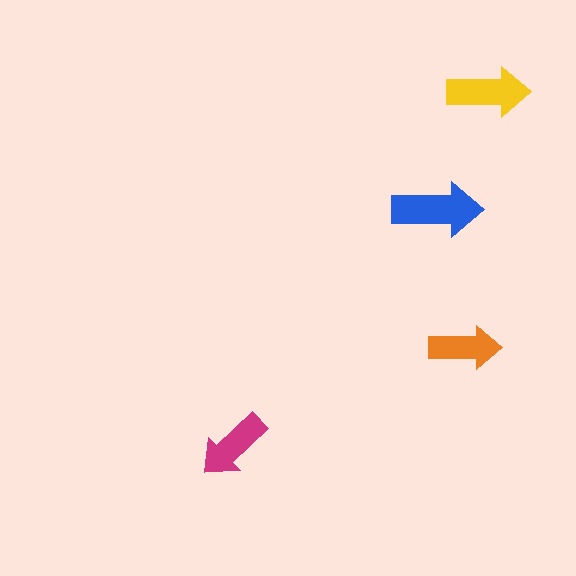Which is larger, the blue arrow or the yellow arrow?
The blue one.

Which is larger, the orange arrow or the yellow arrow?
The yellow one.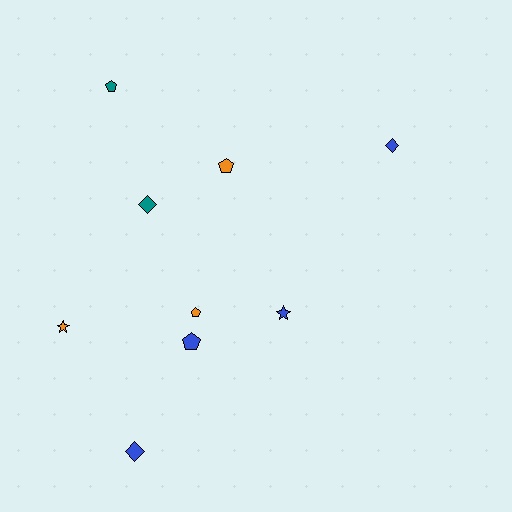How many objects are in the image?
There are 9 objects.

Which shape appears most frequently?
Pentagon, with 4 objects.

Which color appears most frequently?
Blue, with 4 objects.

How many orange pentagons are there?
There are 2 orange pentagons.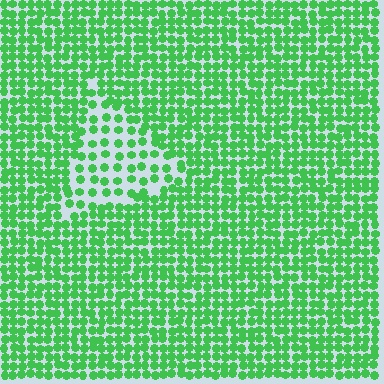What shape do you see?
I see a triangle.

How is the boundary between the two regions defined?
The boundary is defined by a change in element density (approximately 2.0x ratio). All elements are the same color, size, and shape.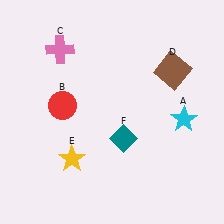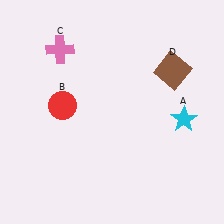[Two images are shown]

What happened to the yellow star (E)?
The yellow star (E) was removed in Image 2. It was in the bottom-left area of Image 1.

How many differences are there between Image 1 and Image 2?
There are 2 differences between the two images.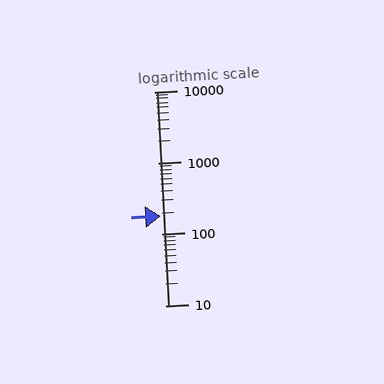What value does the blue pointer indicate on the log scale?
The pointer indicates approximately 180.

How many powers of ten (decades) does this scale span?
The scale spans 3 decades, from 10 to 10000.